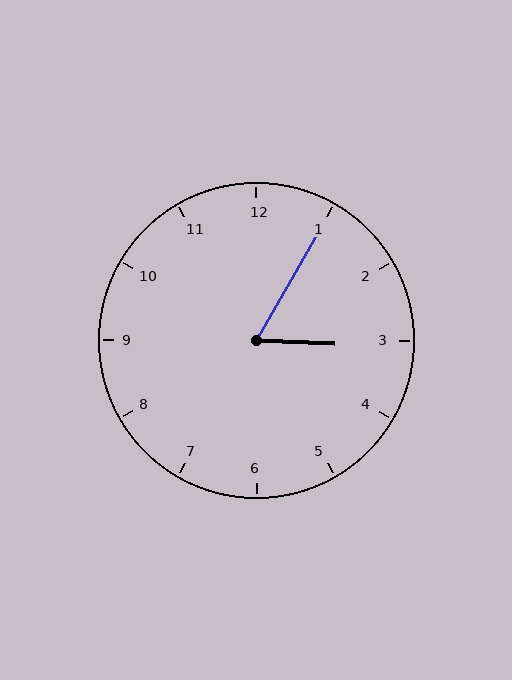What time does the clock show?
3:05.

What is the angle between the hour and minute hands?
Approximately 62 degrees.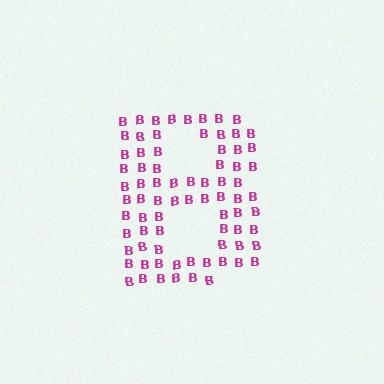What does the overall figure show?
The overall figure shows the letter B.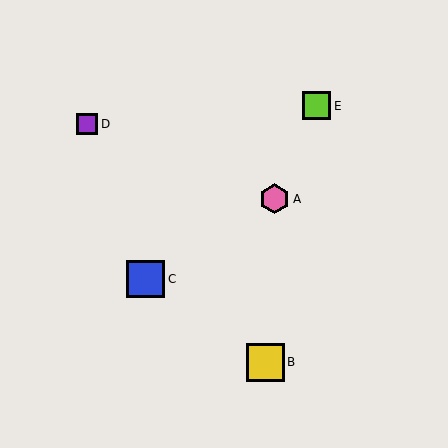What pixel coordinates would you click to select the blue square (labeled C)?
Click at (146, 279) to select the blue square C.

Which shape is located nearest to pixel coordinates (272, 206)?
The pink hexagon (labeled A) at (275, 199) is nearest to that location.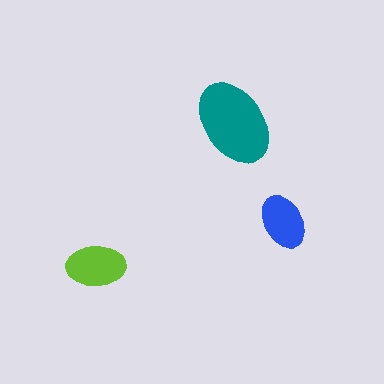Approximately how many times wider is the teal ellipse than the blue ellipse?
About 1.5 times wider.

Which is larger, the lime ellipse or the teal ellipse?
The teal one.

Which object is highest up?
The teal ellipse is topmost.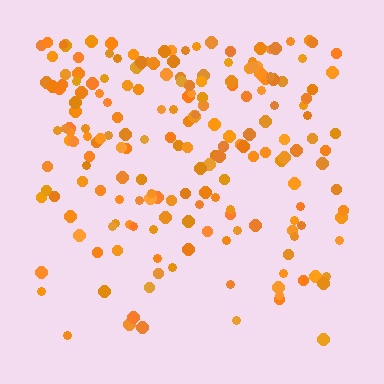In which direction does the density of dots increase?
From bottom to top, with the top side densest.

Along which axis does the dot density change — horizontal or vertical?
Vertical.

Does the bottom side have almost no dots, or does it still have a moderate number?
Still a moderate number, just noticeably fewer than the top.